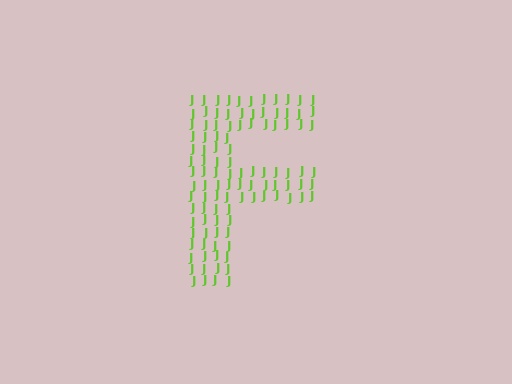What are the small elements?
The small elements are letter J's.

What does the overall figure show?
The overall figure shows the letter F.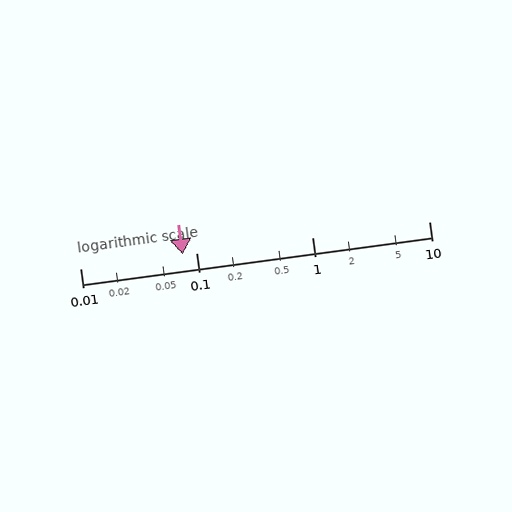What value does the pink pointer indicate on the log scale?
The pointer indicates approximately 0.076.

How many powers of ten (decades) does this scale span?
The scale spans 3 decades, from 0.01 to 10.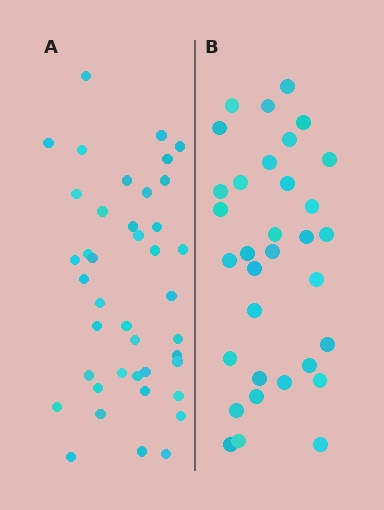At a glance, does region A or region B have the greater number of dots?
Region A (the left region) has more dots.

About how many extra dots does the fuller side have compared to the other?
Region A has roughly 8 or so more dots than region B.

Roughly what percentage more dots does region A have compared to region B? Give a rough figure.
About 25% more.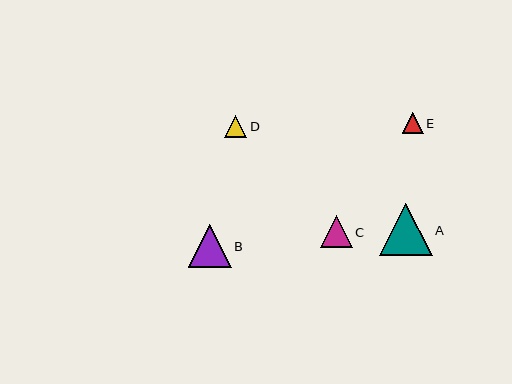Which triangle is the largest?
Triangle A is the largest with a size of approximately 52 pixels.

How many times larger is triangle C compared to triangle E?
Triangle C is approximately 1.6 times the size of triangle E.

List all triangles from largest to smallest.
From largest to smallest: A, B, C, D, E.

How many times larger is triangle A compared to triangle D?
Triangle A is approximately 2.3 times the size of triangle D.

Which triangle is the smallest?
Triangle E is the smallest with a size of approximately 20 pixels.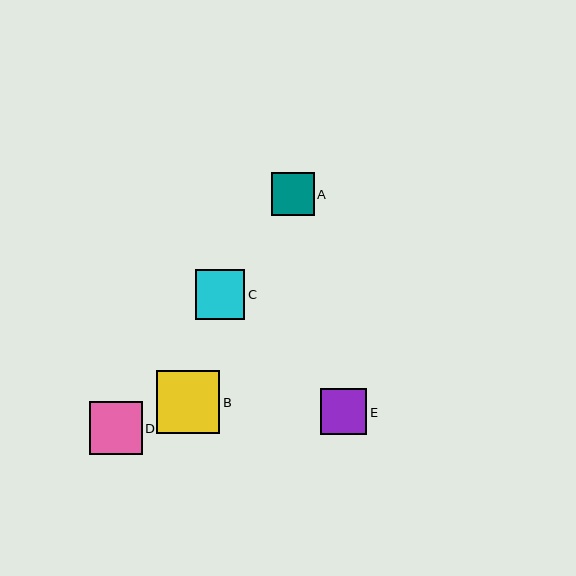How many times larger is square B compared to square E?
Square B is approximately 1.4 times the size of square E.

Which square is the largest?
Square B is the largest with a size of approximately 64 pixels.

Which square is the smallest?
Square A is the smallest with a size of approximately 43 pixels.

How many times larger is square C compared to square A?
Square C is approximately 1.2 times the size of square A.